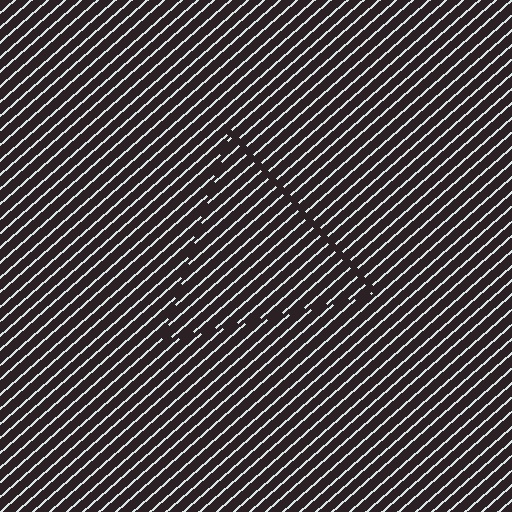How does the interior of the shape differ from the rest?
The interior of the shape contains the same grating, shifted by half a period — the contour is defined by the phase discontinuity where line-ends from the inner and outer gratings abut.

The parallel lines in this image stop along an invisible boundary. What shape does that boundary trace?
An illusory triangle. The interior of the shape contains the same grating, shifted by half a period — the contour is defined by the phase discontinuity where line-ends from the inner and outer gratings abut.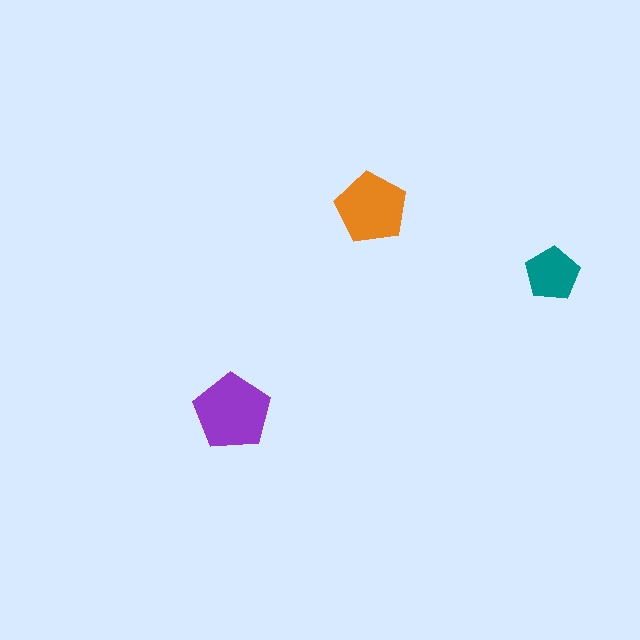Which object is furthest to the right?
The teal pentagon is rightmost.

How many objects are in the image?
There are 3 objects in the image.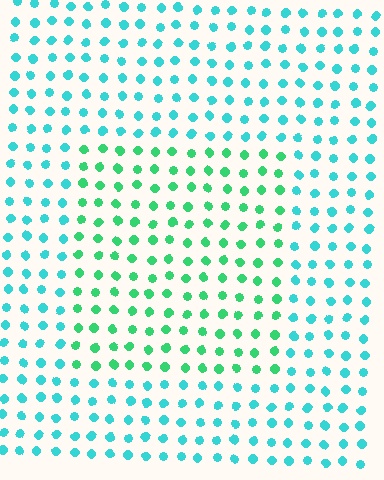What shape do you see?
I see a rectangle.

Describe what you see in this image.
The image is filled with small cyan elements in a uniform arrangement. A rectangle-shaped region is visible where the elements are tinted to a slightly different hue, forming a subtle color boundary.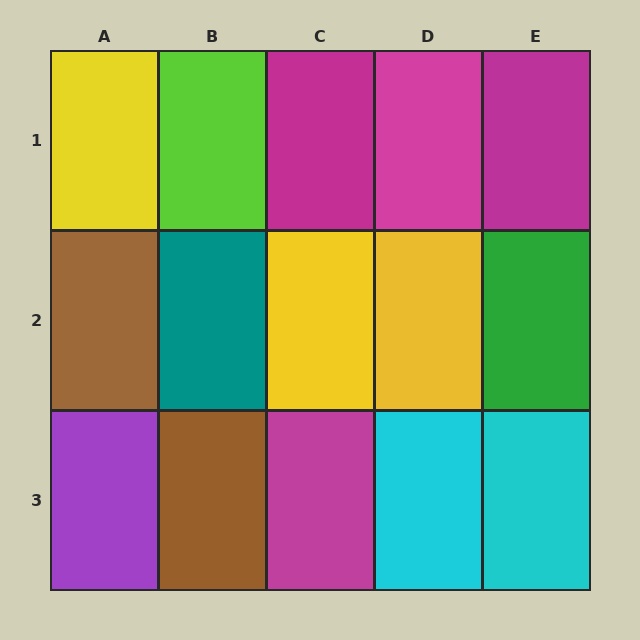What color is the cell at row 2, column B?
Teal.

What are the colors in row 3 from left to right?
Purple, brown, magenta, cyan, cyan.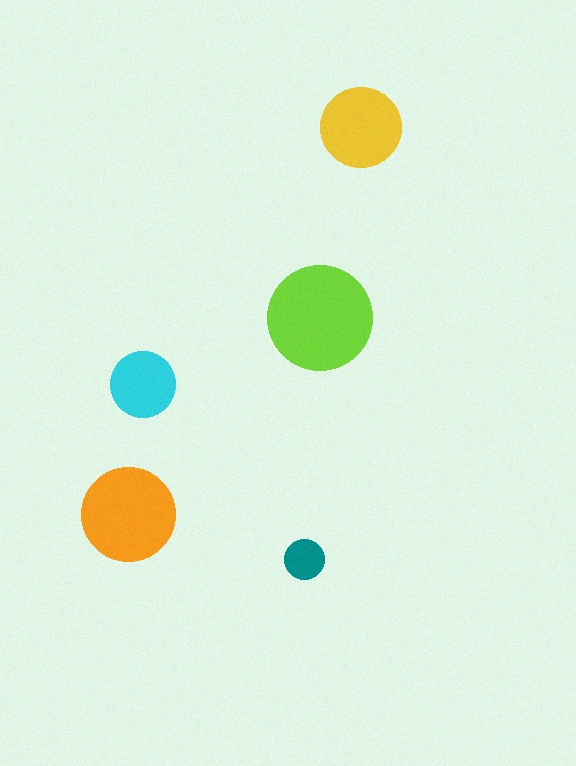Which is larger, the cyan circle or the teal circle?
The cyan one.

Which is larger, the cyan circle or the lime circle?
The lime one.